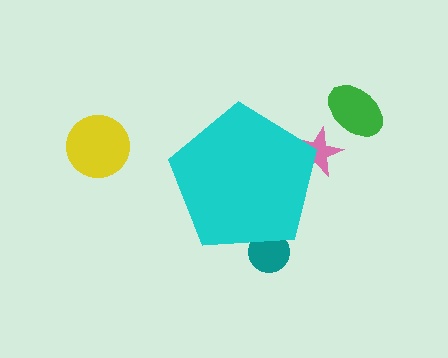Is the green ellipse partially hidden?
No, the green ellipse is fully visible.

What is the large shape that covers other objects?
A cyan pentagon.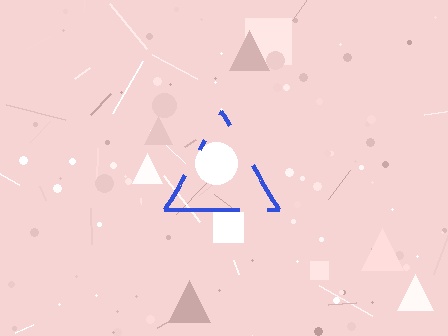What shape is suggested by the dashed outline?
The dashed outline suggests a triangle.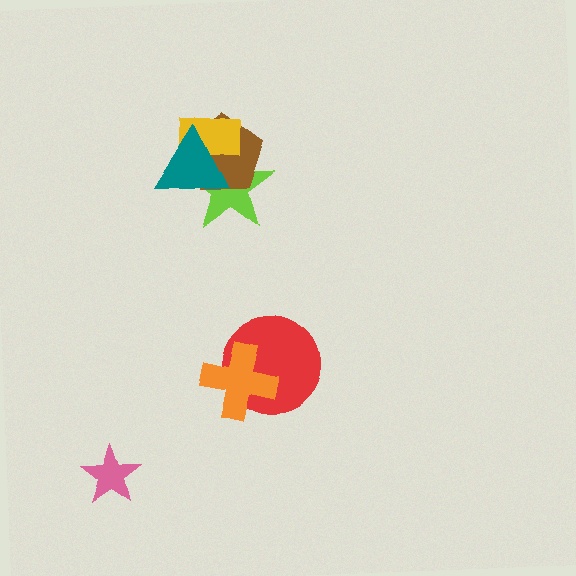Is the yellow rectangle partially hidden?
Yes, it is partially covered by another shape.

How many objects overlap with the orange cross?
1 object overlaps with the orange cross.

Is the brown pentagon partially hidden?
Yes, it is partially covered by another shape.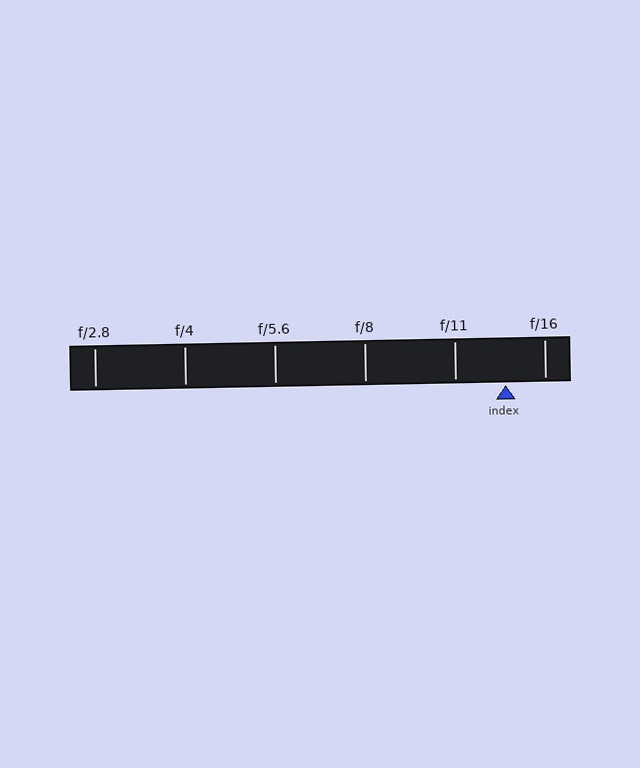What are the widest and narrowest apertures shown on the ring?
The widest aperture shown is f/2.8 and the narrowest is f/16.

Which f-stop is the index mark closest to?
The index mark is closest to f/16.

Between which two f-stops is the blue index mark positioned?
The index mark is between f/11 and f/16.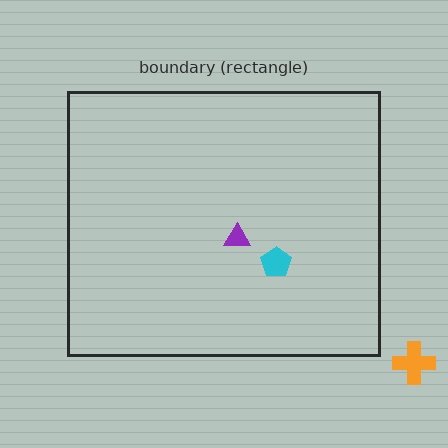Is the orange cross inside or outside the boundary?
Outside.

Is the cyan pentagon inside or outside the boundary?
Inside.